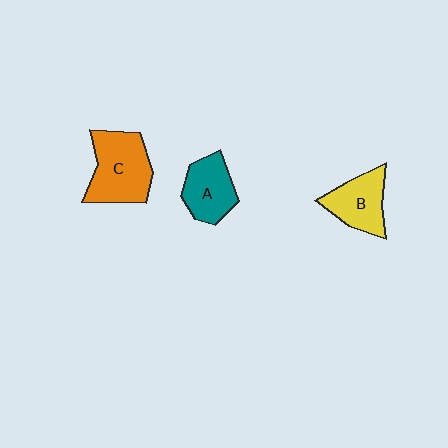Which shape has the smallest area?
Shape A (teal).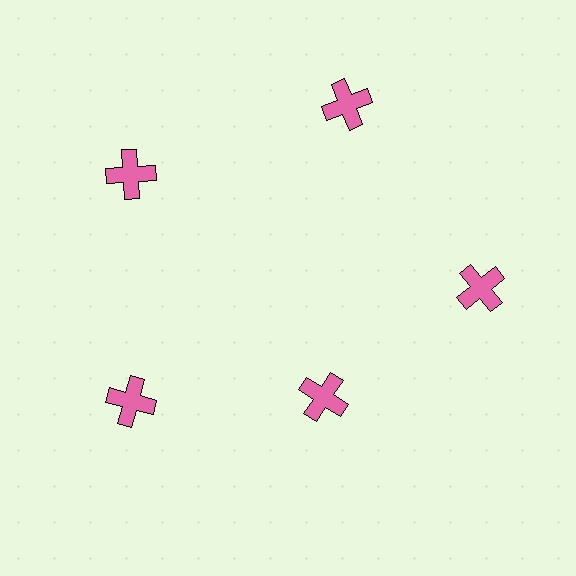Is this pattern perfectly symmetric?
No. The 5 pink crosses are arranged in a ring, but one element near the 5 o'clock position is pulled inward toward the center, breaking the 5-fold rotational symmetry.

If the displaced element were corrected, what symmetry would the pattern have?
It would have 5-fold rotational symmetry — the pattern would map onto itself every 72 degrees.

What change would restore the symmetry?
The symmetry would be restored by moving it outward, back onto the ring so that all 5 crosses sit at equal angles and equal distance from the center.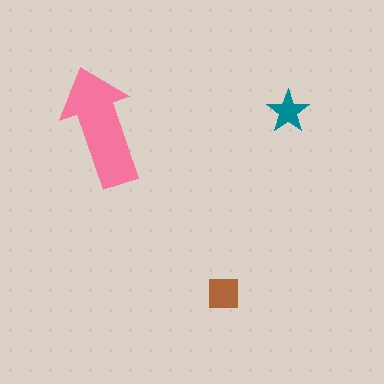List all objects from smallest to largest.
The teal star, the brown square, the pink arrow.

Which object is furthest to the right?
The teal star is rightmost.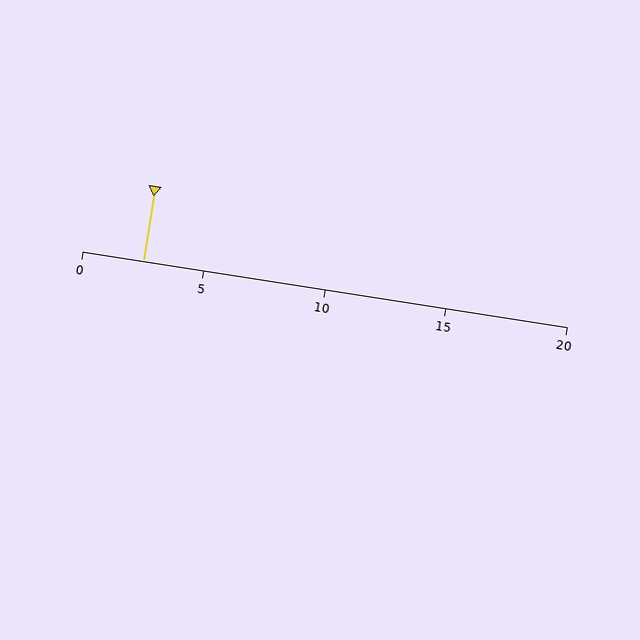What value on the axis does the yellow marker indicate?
The marker indicates approximately 2.5.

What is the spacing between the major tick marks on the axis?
The major ticks are spaced 5 apart.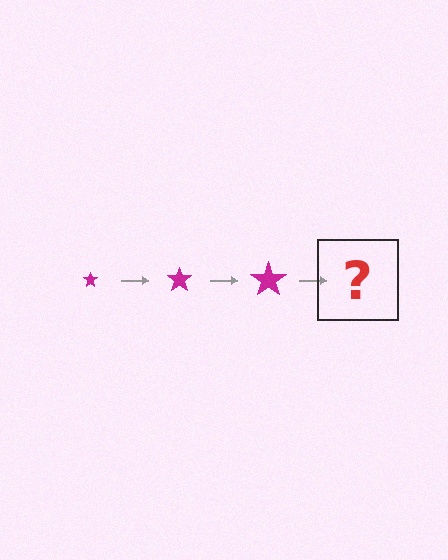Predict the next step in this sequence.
The next step is a magenta star, larger than the previous one.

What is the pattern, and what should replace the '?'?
The pattern is that the star gets progressively larger each step. The '?' should be a magenta star, larger than the previous one.